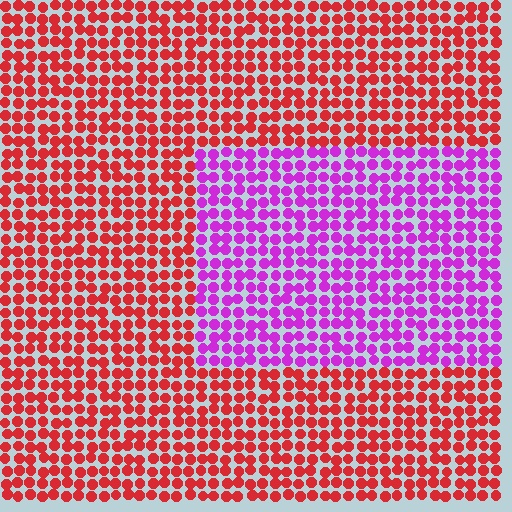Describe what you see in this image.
The image is filled with small red elements in a uniform arrangement. A rectangle-shaped region is visible where the elements are tinted to a slightly different hue, forming a subtle color boundary.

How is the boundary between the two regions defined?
The boundary is defined purely by a slight shift in hue (about 60 degrees). Spacing, size, and orientation are identical on both sides.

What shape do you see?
I see a rectangle.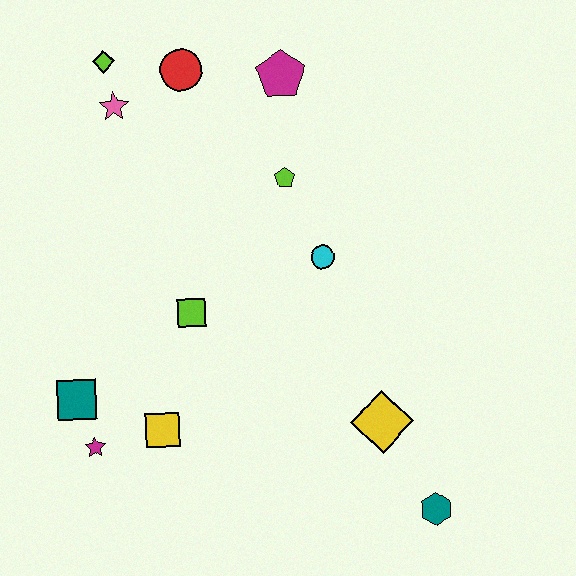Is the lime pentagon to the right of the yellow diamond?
No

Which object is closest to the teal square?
The magenta star is closest to the teal square.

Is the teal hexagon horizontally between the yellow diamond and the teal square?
No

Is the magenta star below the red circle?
Yes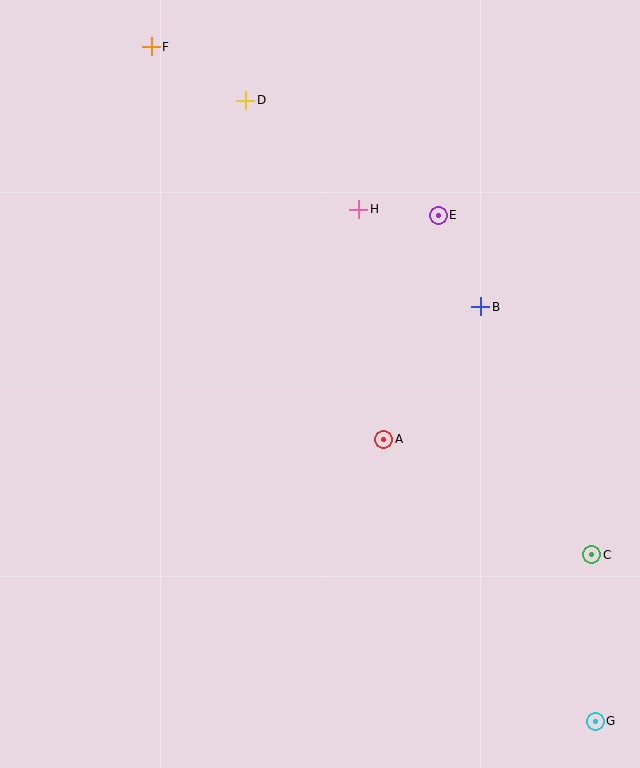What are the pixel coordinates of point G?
Point G is at (595, 721).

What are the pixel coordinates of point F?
Point F is at (151, 47).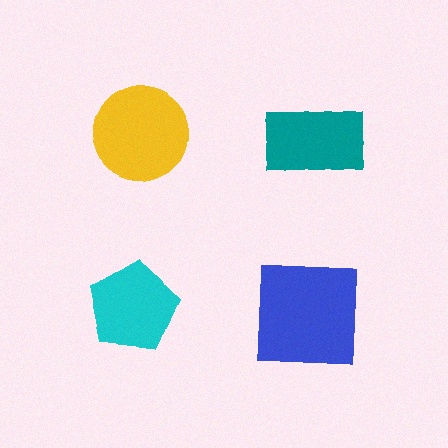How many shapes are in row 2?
2 shapes.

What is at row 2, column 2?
A blue square.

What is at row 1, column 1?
A yellow circle.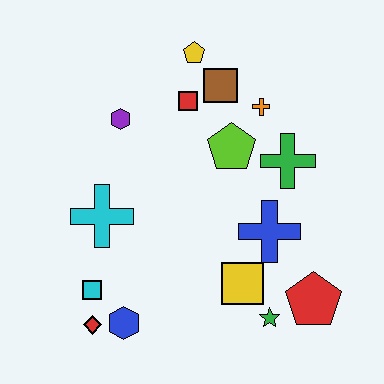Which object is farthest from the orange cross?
The red diamond is farthest from the orange cross.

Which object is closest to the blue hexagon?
The red diamond is closest to the blue hexagon.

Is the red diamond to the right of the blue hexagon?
No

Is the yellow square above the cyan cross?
No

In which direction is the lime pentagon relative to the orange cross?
The lime pentagon is below the orange cross.